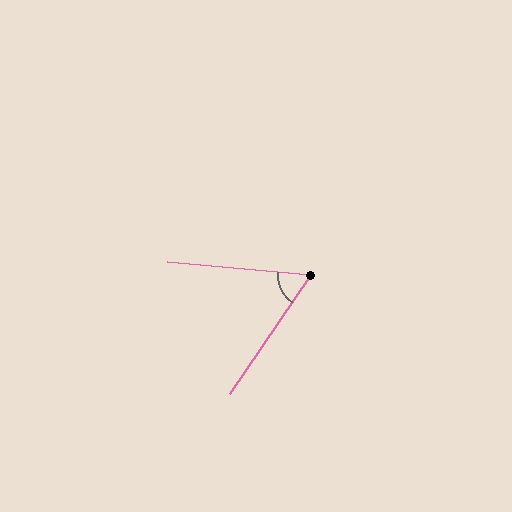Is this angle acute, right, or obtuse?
It is acute.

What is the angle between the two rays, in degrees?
Approximately 61 degrees.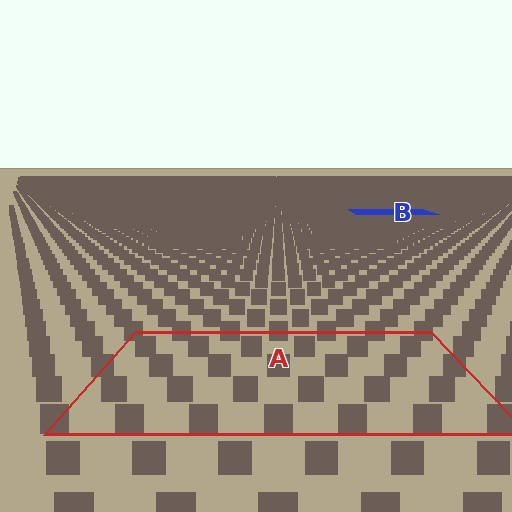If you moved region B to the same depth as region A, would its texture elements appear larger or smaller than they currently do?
They would appear larger. At a closer depth, the same texture elements are projected at a bigger on-screen size.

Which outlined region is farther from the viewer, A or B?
Region B is farther from the viewer — the texture elements inside it appear smaller and more densely packed.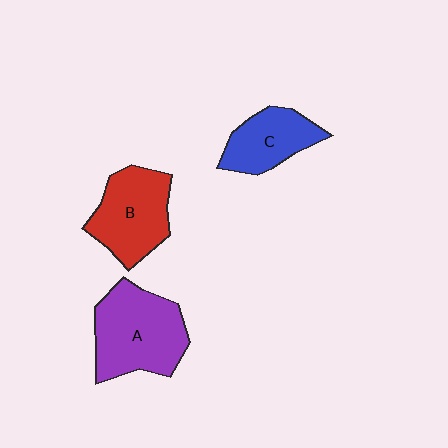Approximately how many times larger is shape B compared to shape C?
Approximately 1.3 times.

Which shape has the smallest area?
Shape C (blue).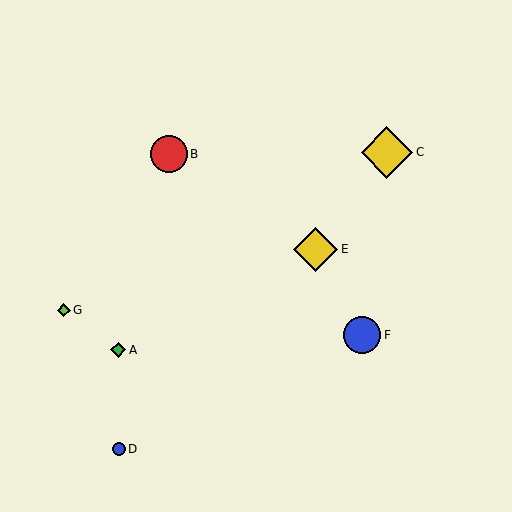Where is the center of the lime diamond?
The center of the lime diamond is at (64, 310).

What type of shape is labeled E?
Shape E is a yellow diamond.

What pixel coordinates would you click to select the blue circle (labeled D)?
Click at (119, 449) to select the blue circle D.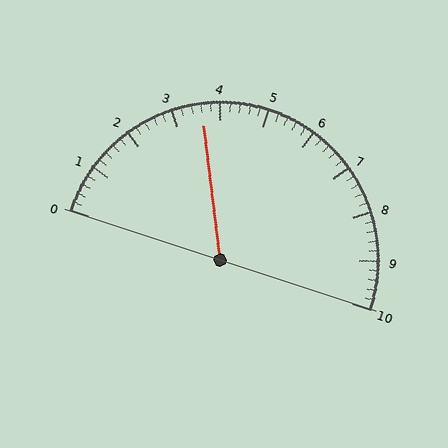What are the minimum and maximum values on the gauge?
The gauge ranges from 0 to 10.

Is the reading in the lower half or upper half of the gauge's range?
The reading is in the lower half of the range (0 to 10).